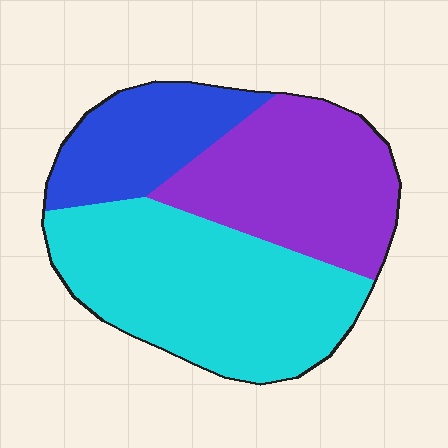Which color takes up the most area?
Cyan, at roughly 45%.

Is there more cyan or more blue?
Cyan.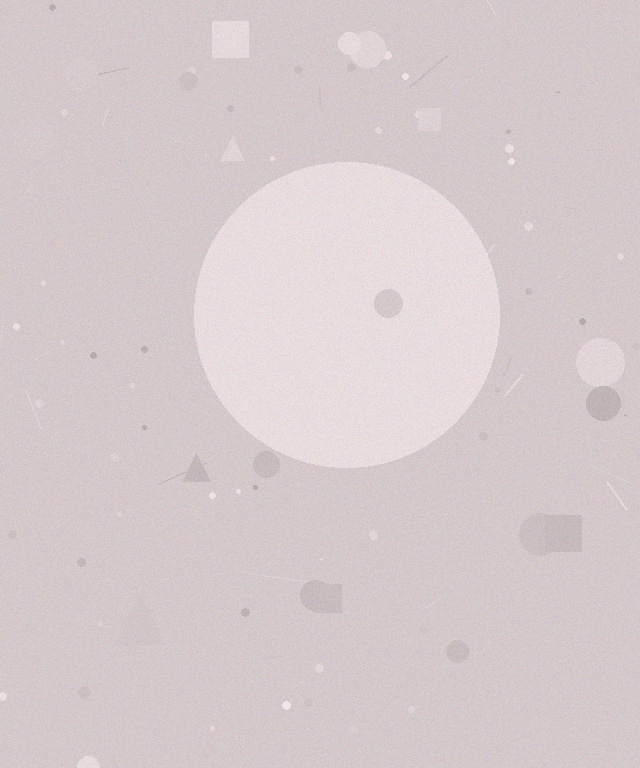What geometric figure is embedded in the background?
A circle is embedded in the background.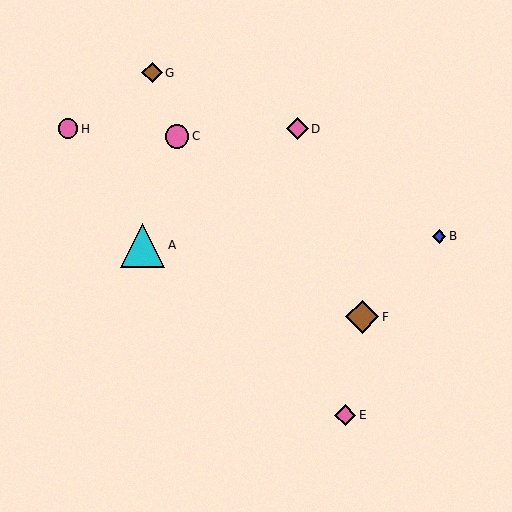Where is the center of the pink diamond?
The center of the pink diamond is at (297, 129).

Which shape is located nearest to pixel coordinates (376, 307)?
The brown diamond (labeled F) at (362, 317) is nearest to that location.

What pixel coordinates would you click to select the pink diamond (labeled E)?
Click at (345, 415) to select the pink diamond E.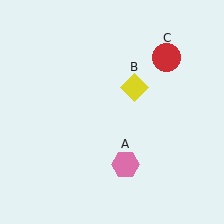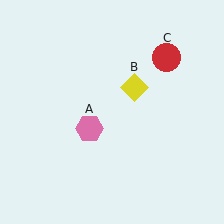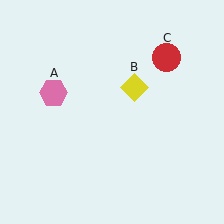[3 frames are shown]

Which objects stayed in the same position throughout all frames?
Yellow diamond (object B) and red circle (object C) remained stationary.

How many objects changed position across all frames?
1 object changed position: pink hexagon (object A).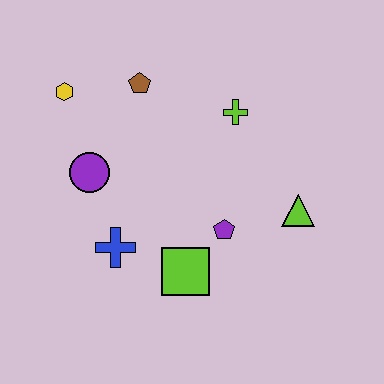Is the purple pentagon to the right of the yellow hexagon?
Yes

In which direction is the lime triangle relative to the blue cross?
The lime triangle is to the right of the blue cross.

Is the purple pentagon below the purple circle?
Yes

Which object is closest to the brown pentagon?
The yellow hexagon is closest to the brown pentagon.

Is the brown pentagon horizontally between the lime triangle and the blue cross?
Yes